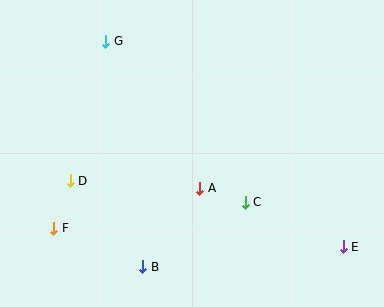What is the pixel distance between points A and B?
The distance between A and B is 97 pixels.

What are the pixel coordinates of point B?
Point B is at (143, 267).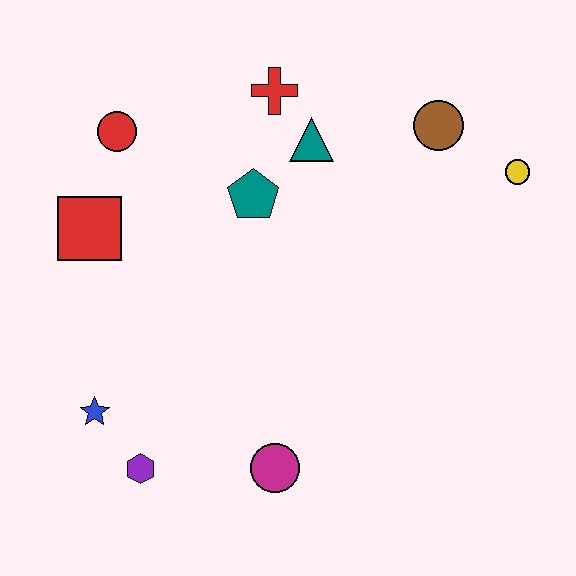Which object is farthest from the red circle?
The yellow circle is farthest from the red circle.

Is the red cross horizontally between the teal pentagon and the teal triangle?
Yes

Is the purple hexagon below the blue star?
Yes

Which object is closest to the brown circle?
The yellow circle is closest to the brown circle.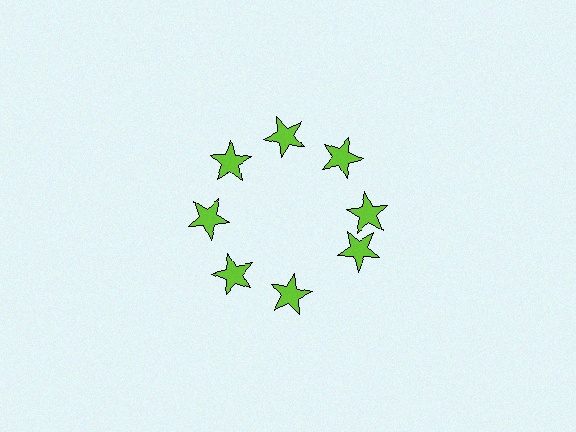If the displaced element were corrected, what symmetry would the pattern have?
It would have 8-fold rotational symmetry — the pattern would map onto itself every 45 degrees.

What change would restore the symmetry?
The symmetry would be restored by rotating it back into even spacing with its neighbors so that all 8 stars sit at equal angles and equal distance from the center.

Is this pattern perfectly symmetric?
No. The 8 lime stars are arranged in a ring, but one element near the 4 o'clock position is rotated out of alignment along the ring, breaking the 8-fold rotational symmetry.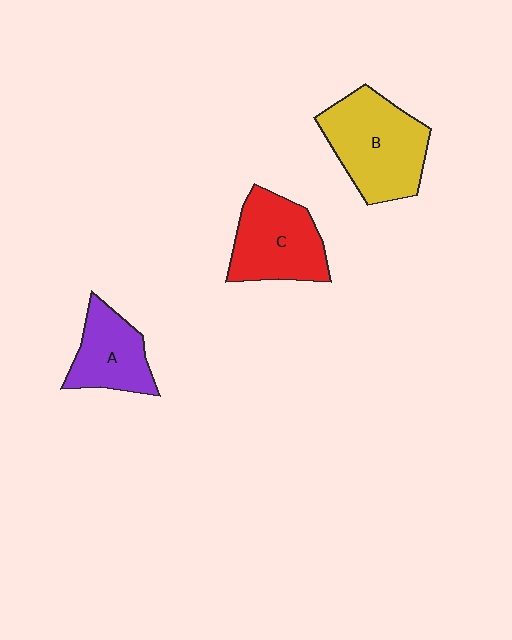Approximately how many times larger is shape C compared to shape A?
Approximately 1.3 times.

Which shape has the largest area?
Shape B (yellow).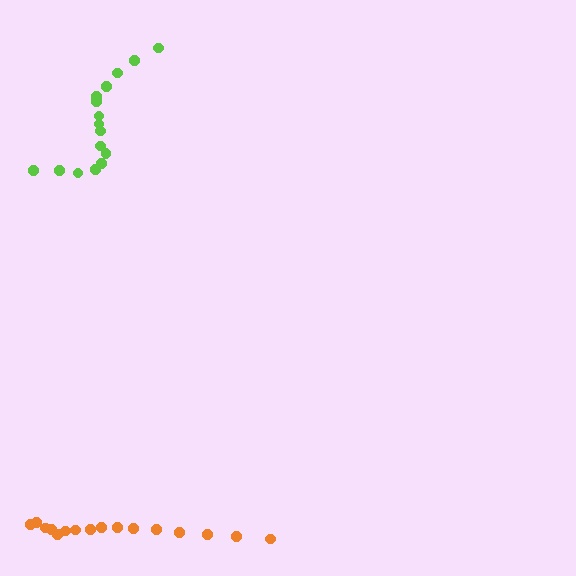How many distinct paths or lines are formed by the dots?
There are 2 distinct paths.